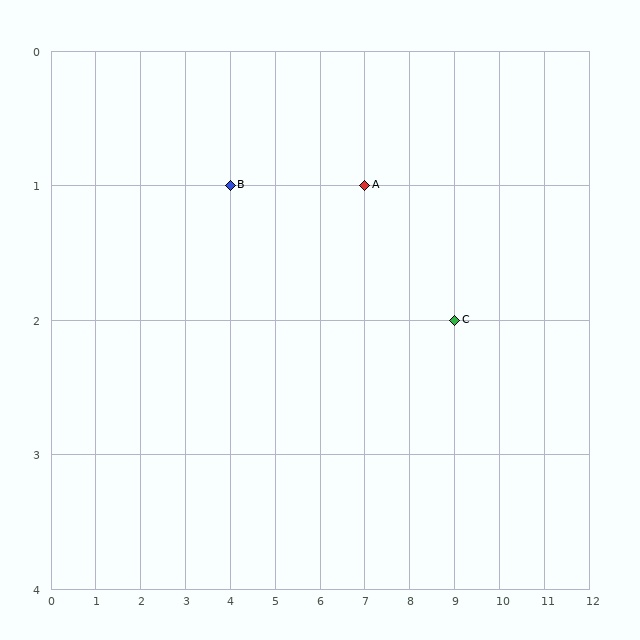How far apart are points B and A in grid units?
Points B and A are 3 columns apart.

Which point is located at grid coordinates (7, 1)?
Point A is at (7, 1).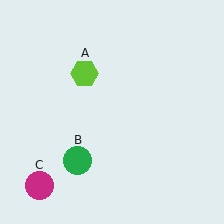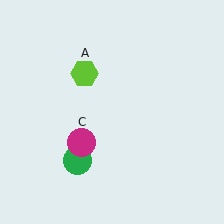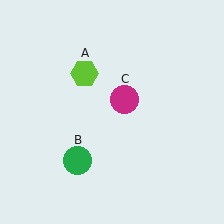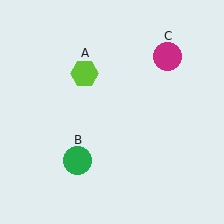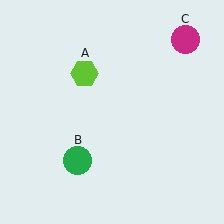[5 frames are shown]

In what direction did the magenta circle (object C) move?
The magenta circle (object C) moved up and to the right.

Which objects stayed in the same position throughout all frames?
Lime hexagon (object A) and green circle (object B) remained stationary.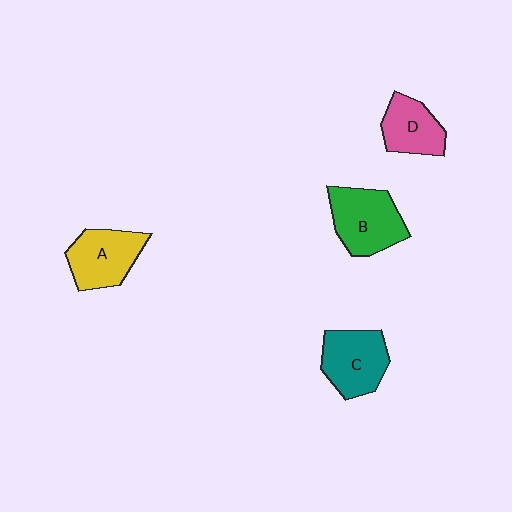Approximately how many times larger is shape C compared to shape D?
Approximately 1.3 times.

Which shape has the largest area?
Shape B (green).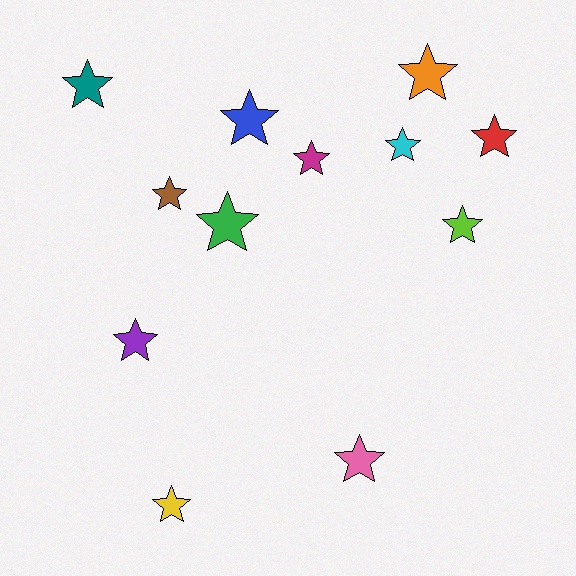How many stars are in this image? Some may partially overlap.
There are 12 stars.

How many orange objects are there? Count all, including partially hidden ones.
There is 1 orange object.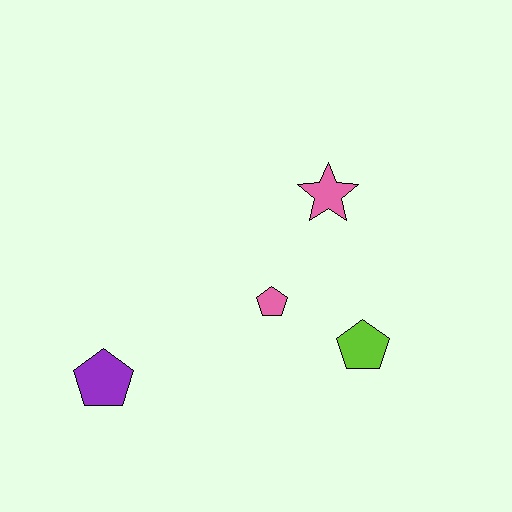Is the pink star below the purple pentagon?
No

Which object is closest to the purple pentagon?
The pink pentagon is closest to the purple pentagon.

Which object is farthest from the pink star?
The purple pentagon is farthest from the pink star.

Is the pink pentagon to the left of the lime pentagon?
Yes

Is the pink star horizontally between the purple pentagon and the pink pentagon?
No